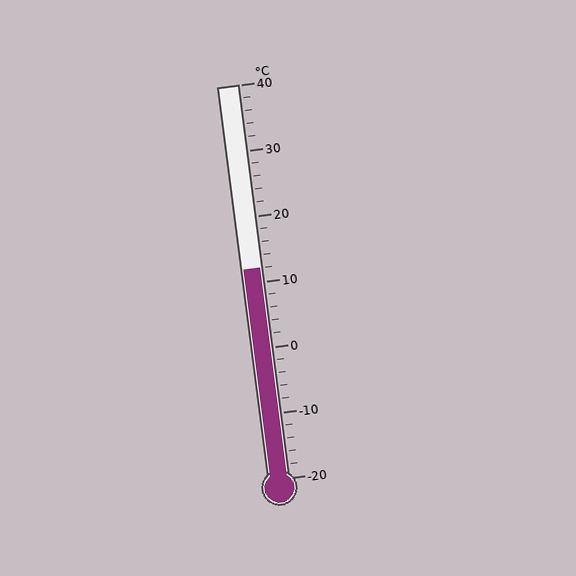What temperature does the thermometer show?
The thermometer shows approximately 12°C.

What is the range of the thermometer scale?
The thermometer scale ranges from -20°C to 40°C.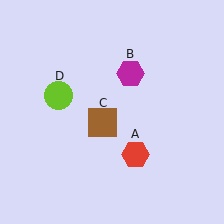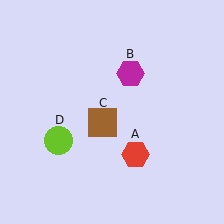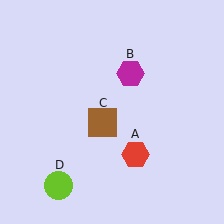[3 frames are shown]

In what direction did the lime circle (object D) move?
The lime circle (object D) moved down.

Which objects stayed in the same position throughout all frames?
Red hexagon (object A) and magenta hexagon (object B) and brown square (object C) remained stationary.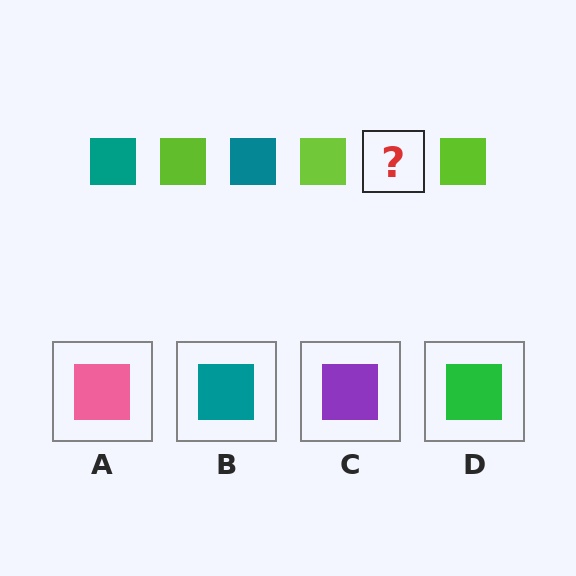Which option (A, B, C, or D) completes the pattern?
B.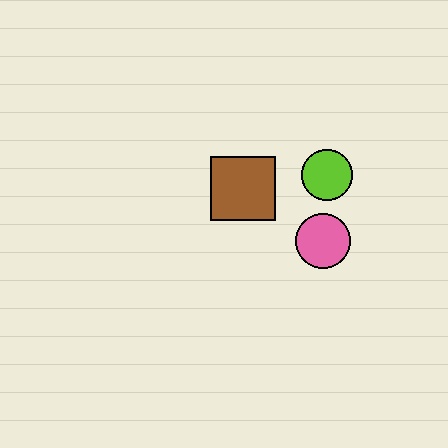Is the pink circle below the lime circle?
Yes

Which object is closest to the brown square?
The lime circle is closest to the brown square.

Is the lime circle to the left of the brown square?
No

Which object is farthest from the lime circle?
The brown square is farthest from the lime circle.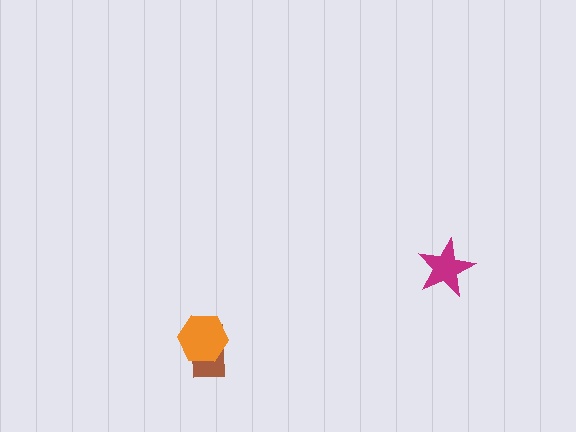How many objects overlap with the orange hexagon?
1 object overlaps with the orange hexagon.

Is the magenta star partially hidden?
No, no other shape covers it.